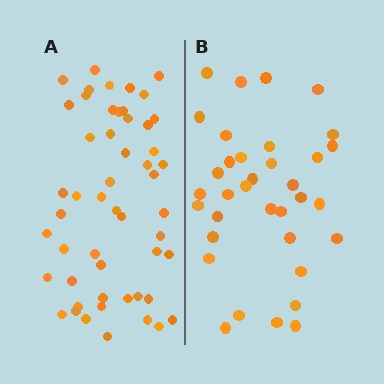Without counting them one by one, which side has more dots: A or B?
Region A (the left region) has more dots.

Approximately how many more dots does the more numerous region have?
Region A has approximately 15 more dots than region B.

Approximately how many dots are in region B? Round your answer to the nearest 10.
About 40 dots. (The exact count is 35, which rounds to 40.)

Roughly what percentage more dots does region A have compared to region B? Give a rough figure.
About 50% more.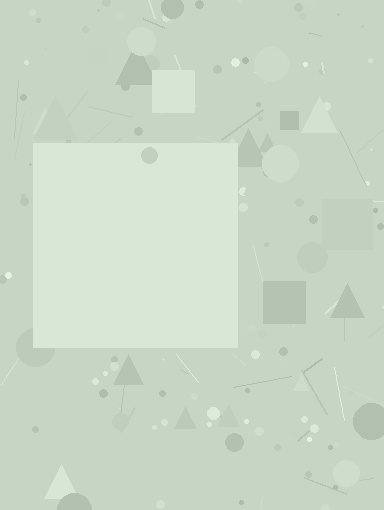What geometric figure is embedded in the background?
A square is embedded in the background.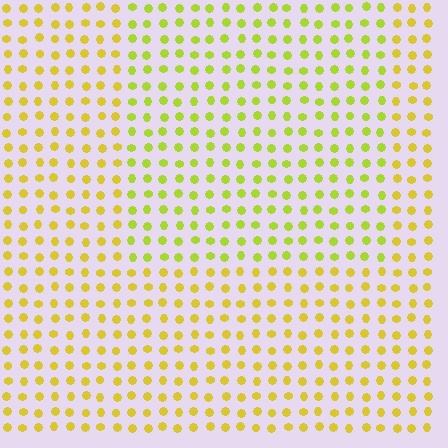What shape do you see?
I see a rectangle.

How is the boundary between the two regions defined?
The boundary is defined purely by a slight shift in hue (about 25 degrees). Spacing, size, and orientation are identical on both sides.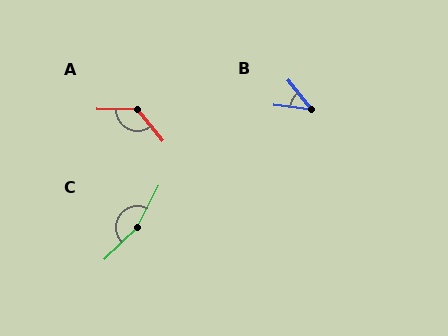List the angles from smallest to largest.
B (45°), A (129°), C (161°).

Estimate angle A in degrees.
Approximately 129 degrees.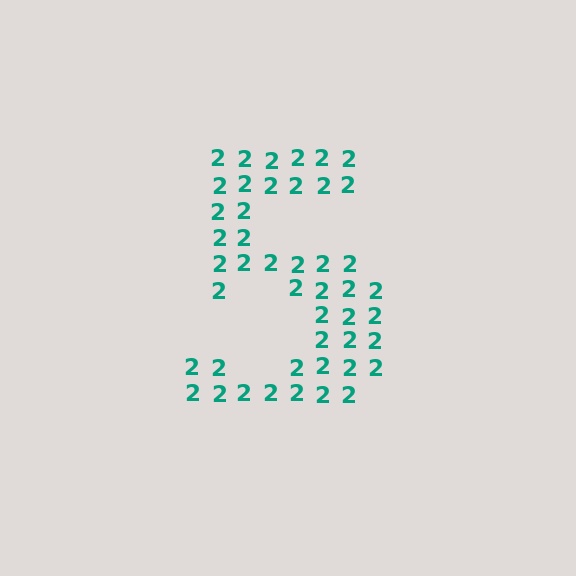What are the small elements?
The small elements are digit 2's.